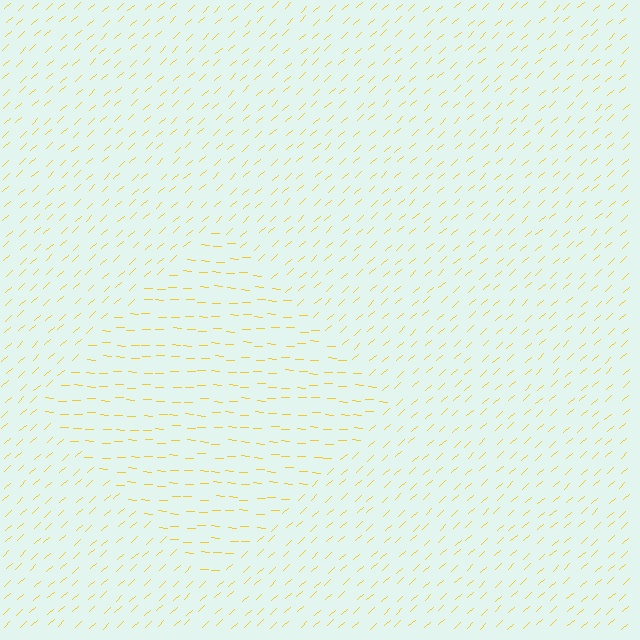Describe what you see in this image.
The image is filled with small yellow line segments. A diamond region in the image has lines oriented differently from the surrounding lines, creating a visible texture boundary.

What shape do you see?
I see a diamond.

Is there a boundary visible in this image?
Yes, there is a texture boundary formed by a change in line orientation.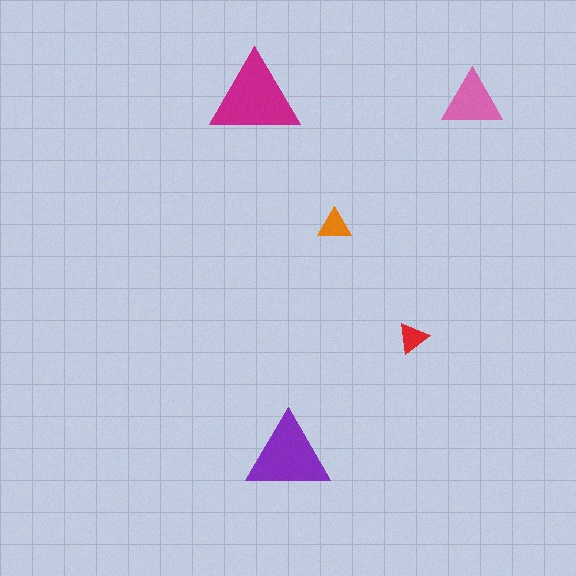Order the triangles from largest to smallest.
the magenta one, the purple one, the pink one, the orange one, the red one.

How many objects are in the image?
There are 5 objects in the image.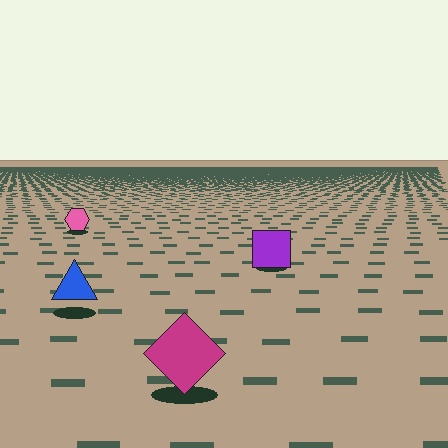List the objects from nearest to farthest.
From nearest to farthest: the magenta diamond, the blue triangle, the purple square, the pink hexagon.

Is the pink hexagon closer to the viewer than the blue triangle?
No. The blue triangle is closer — you can tell from the texture gradient: the ground texture is coarser near it.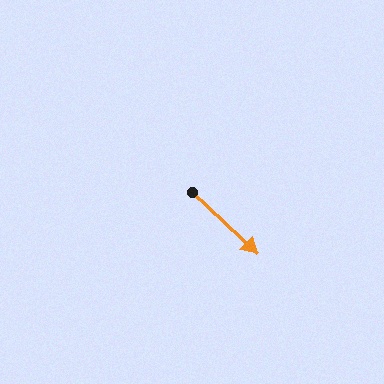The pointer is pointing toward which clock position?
Roughly 4 o'clock.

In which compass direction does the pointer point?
Southeast.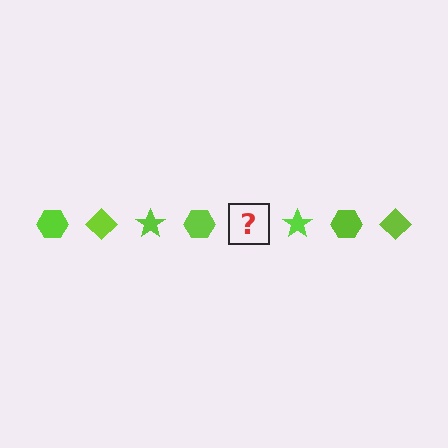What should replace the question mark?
The question mark should be replaced with a lime diamond.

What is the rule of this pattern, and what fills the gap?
The rule is that the pattern cycles through hexagon, diamond, star shapes in lime. The gap should be filled with a lime diamond.